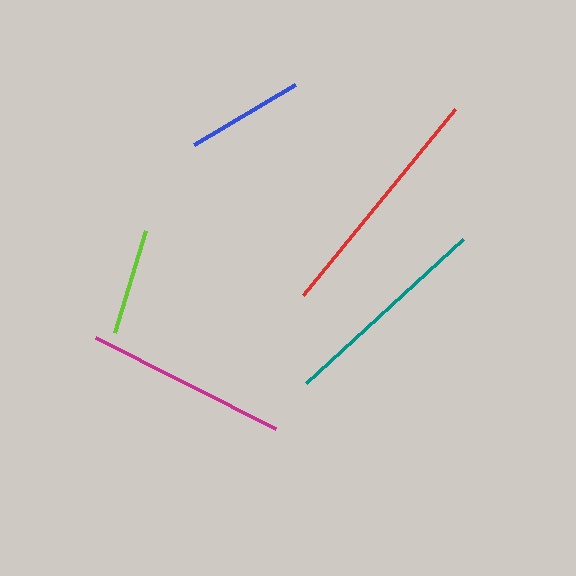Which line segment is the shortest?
The lime line is the shortest at approximately 107 pixels.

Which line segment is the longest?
The red line is the longest at approximately 240 pixels.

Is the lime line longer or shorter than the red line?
The red line is longer than the lime line.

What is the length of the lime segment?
The lime segment is approximately 107 pixels long.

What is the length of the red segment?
The red segment is approximately 240 pixels long.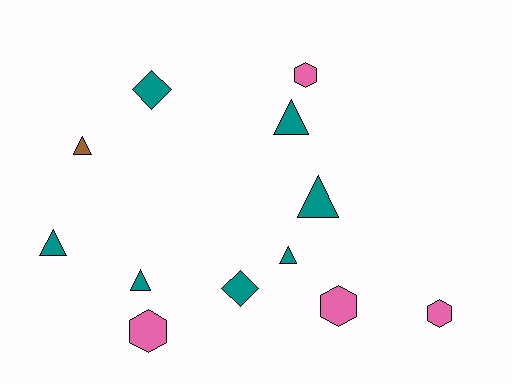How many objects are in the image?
There are 12 objects.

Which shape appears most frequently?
Triangle, with 6 objects.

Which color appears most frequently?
Teal, with 7 objects.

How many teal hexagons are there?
There are no teal hexagons.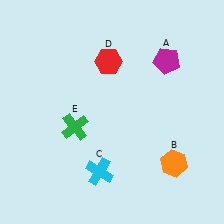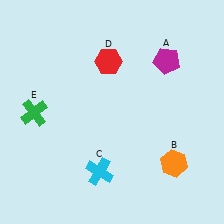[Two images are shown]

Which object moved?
The green cross (E) moved left.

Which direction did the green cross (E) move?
The green cross (E) moved left.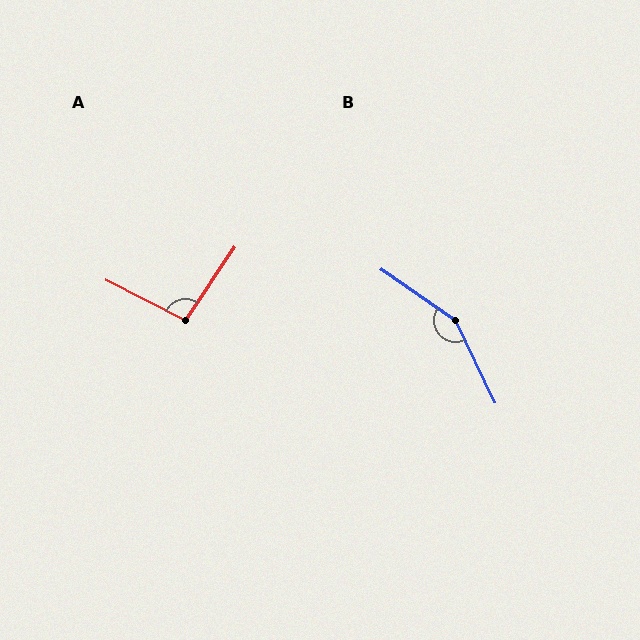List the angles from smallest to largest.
A (97°), B (150°).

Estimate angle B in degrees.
Approximately 150 degrees.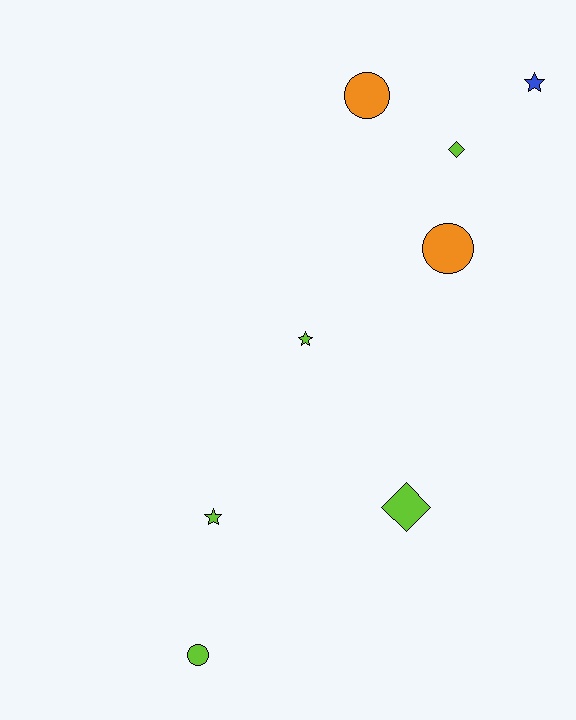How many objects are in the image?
There are 8 objects.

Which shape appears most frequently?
Star, with 3 objects.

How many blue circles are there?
There are no blue circles.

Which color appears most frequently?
Lime, with 5 objects.